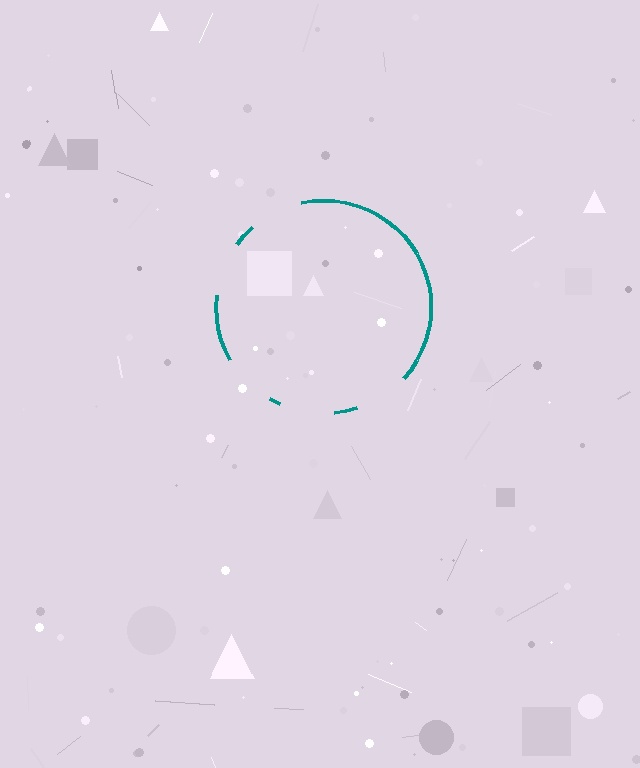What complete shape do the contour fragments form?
The contour fragments form a circle.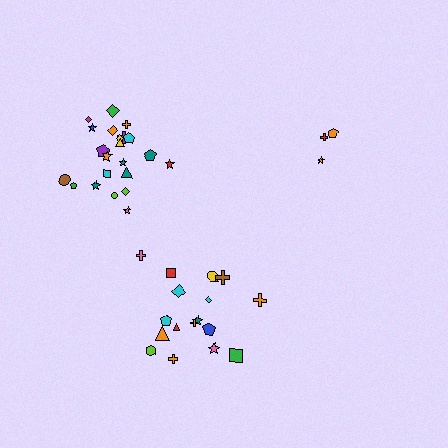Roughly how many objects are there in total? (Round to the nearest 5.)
Roughly 45 objects in total.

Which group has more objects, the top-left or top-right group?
The top-left group.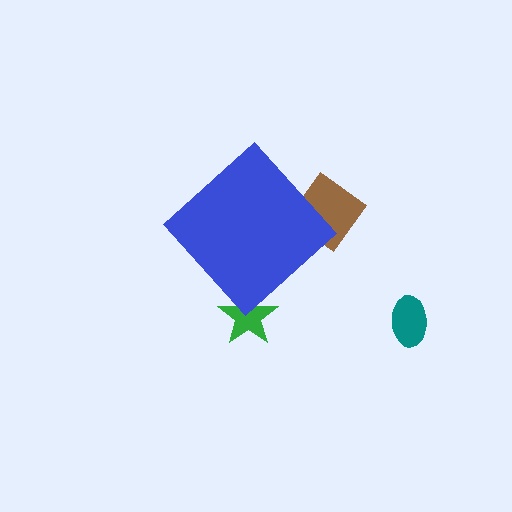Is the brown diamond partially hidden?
Yes, the brown diamond is partially hidden behind the blue diamond.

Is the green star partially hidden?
Yes, the green star is partially hidden behind the blue diamond.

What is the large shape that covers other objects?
A blue diamond.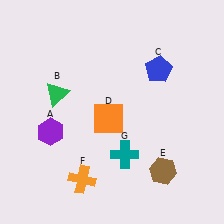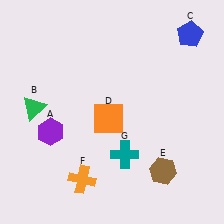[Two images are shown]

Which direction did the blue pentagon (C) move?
The blue pentagon (C) moved up.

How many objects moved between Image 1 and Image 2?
2 objects moved between the two images.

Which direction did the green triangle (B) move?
The green triangle (B) moved left.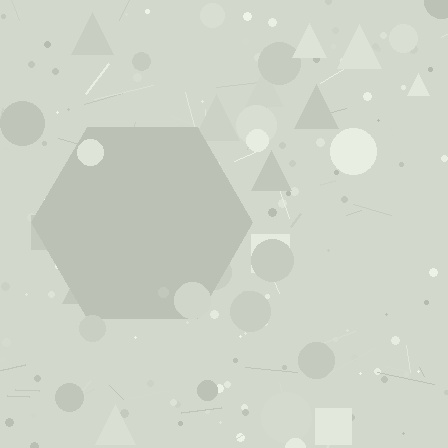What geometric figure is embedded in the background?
A hexagon is embedded in the background.